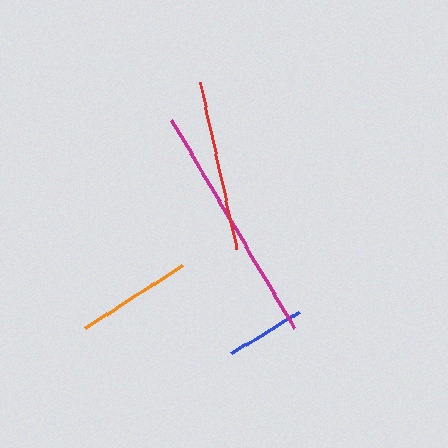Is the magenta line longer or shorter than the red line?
The magenta line is longer than the red line.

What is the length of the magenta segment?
The magenta segment is approximately 242 pixels long.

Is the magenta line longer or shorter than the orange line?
The magenta line is longer than the orange line.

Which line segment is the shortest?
The blue line is the shortest at approximately 80 pixels.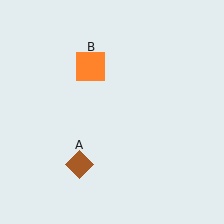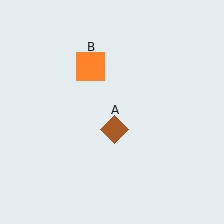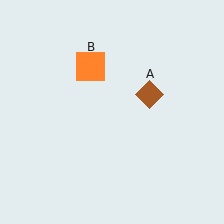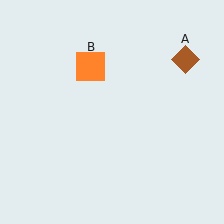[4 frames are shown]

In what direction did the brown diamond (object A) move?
The brown diamond (object A) moved up and to the right.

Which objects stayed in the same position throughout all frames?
Orange square (object B) remained stationary.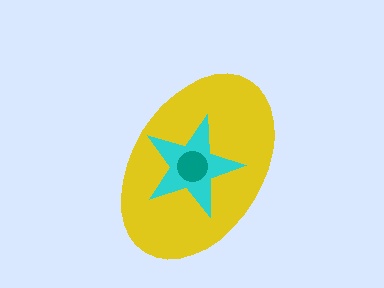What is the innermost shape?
The teal circle.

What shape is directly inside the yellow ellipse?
The cyan star.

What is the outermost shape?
The yellow ellipse.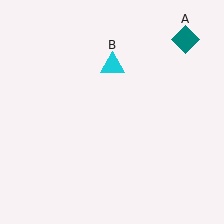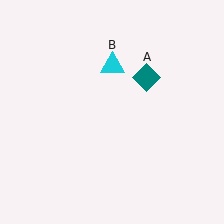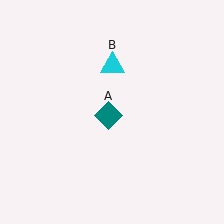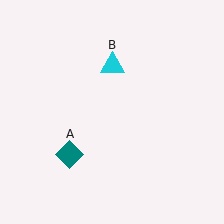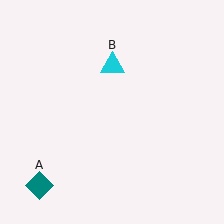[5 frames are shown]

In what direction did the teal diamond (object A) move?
The teal diamond (object A) moved down and to the left.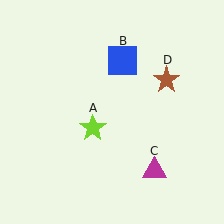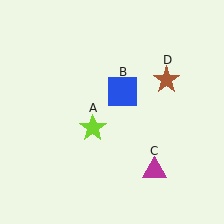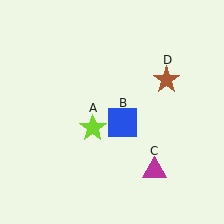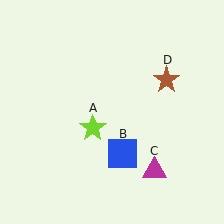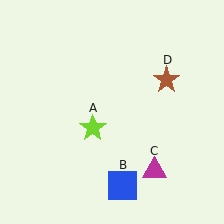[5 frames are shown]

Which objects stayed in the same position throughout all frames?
Lime star (object A) and magenta triangle (object C) and brown star (object D) remained stationary.